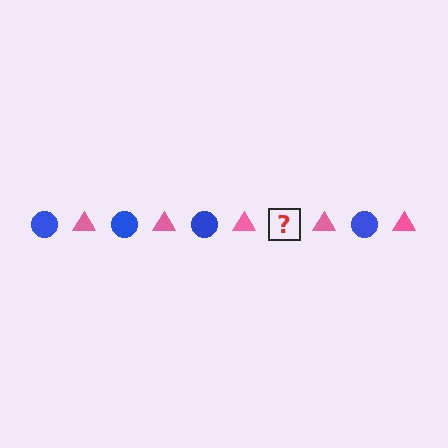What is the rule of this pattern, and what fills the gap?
The rule is that the pattern alternates between blue circle and pink triangle. The gap should be filled with a blue circle.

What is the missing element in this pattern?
The missing element is a blue circle.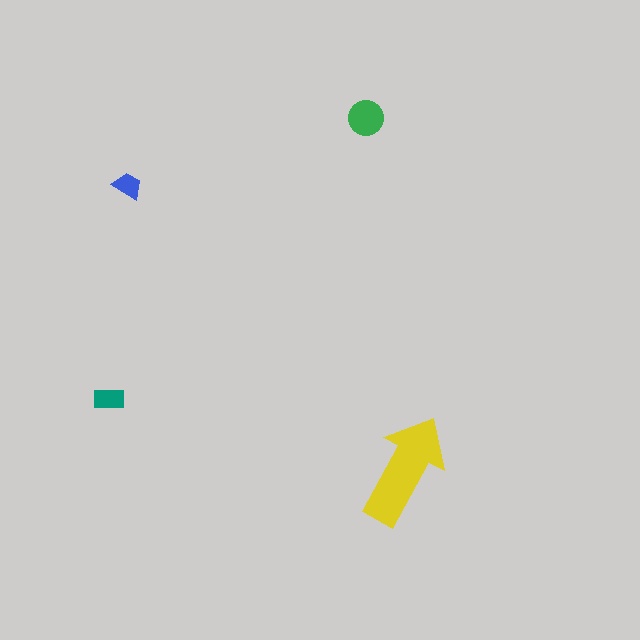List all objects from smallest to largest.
The blue trapezoid, the teal rectangle, the green circle, the yellow arrow.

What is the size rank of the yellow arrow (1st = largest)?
1st.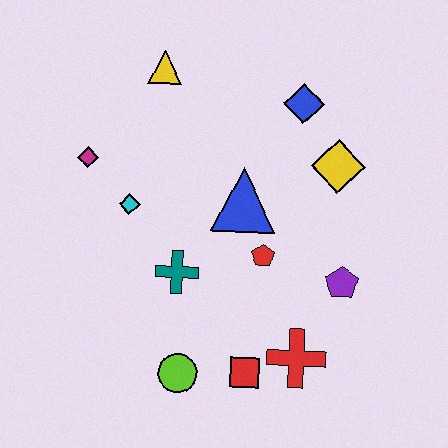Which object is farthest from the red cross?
The yellow triangle is farthest from the red cross.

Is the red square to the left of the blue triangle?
No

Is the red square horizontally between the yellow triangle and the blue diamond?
Yes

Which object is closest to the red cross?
The red square is closest to the red cross.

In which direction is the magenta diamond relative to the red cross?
The magenta diamond is to the left of the red cross.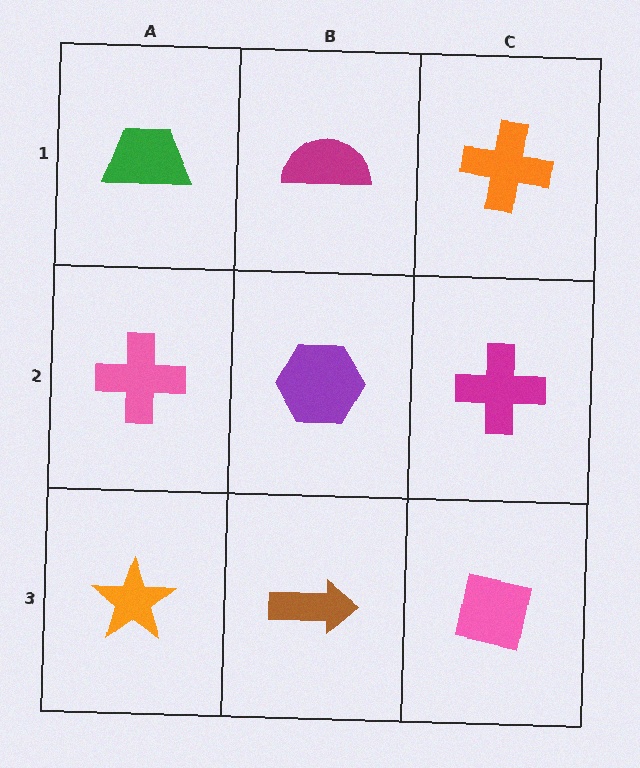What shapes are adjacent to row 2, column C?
An orange cross (row 1, column C), a pink square (row 3, column C), a purple hexagon (row 2, column B).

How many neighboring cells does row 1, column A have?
2.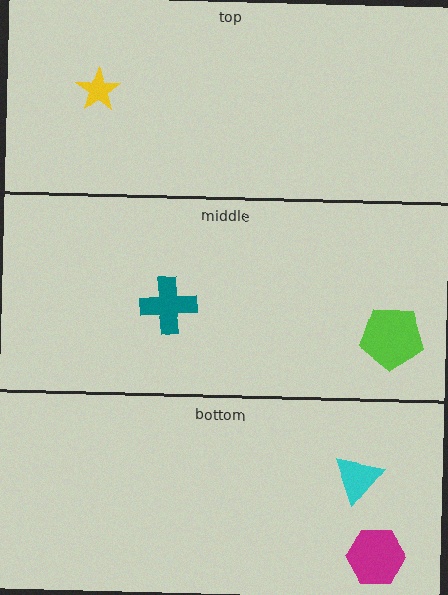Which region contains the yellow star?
The top region.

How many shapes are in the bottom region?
2.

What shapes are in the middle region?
The lime pentagon, the teal cross.